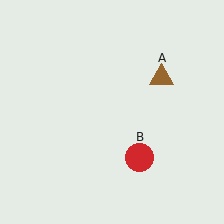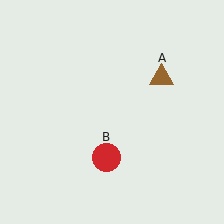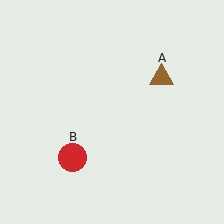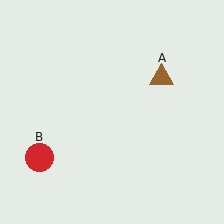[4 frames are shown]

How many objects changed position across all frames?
1 object changed position: red circle (object B).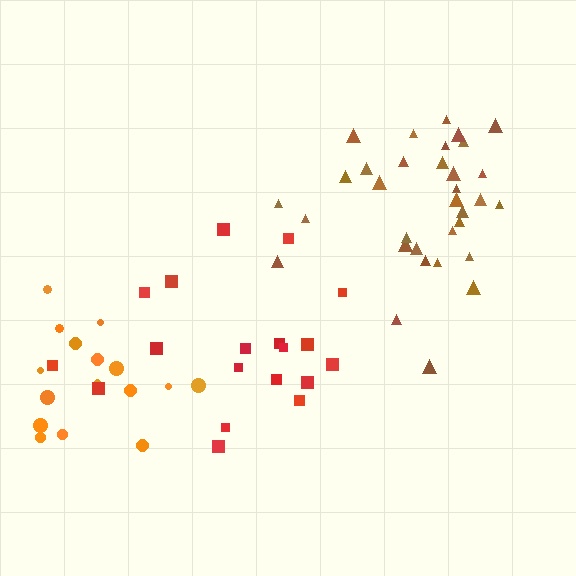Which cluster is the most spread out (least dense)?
Red.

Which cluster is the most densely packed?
Brown.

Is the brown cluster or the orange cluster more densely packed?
Brown.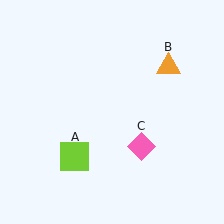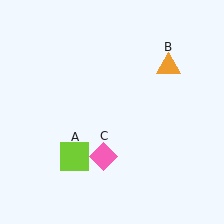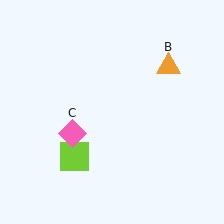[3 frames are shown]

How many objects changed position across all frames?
1 object changed position: pink diamond (object C).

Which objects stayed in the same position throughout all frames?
Lime square (object A) and orange triangle (object B) remained stationary.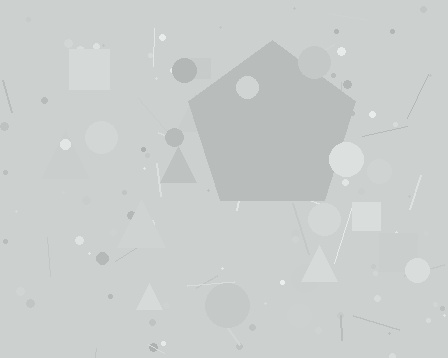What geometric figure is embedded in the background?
A pentagon is embedded in the background.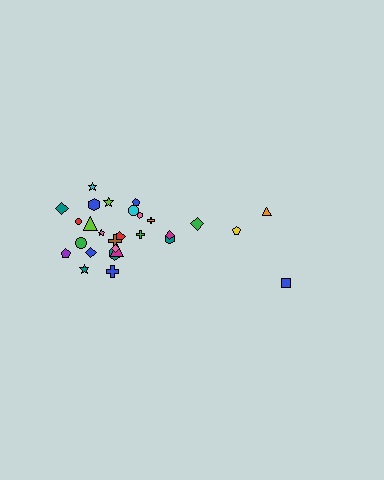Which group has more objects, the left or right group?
The left group.